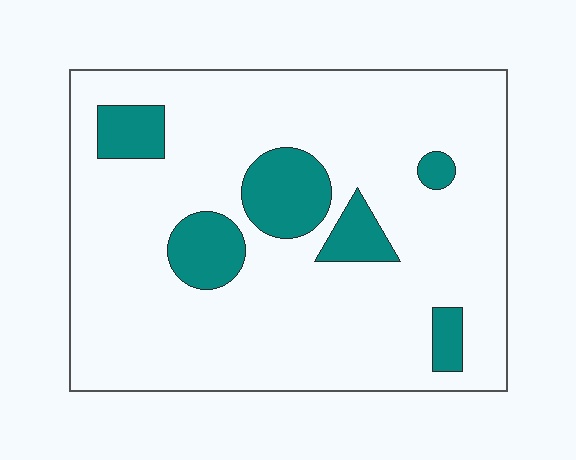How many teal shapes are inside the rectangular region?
6.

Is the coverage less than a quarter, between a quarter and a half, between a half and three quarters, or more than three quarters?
Less than a quarter.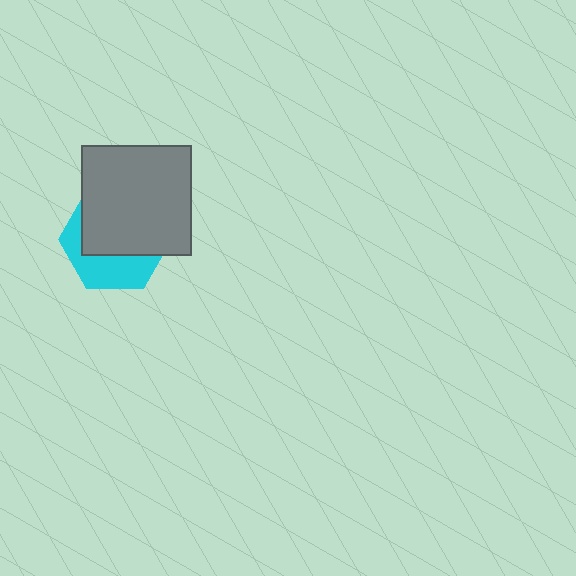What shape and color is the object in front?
The object in front is a gray square.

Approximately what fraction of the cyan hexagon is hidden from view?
Roughly 60% of the cyan hexagon is hidden behind the gray square.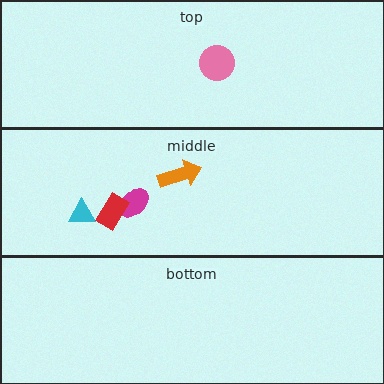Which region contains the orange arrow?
The middle region.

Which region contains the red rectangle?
The middle region.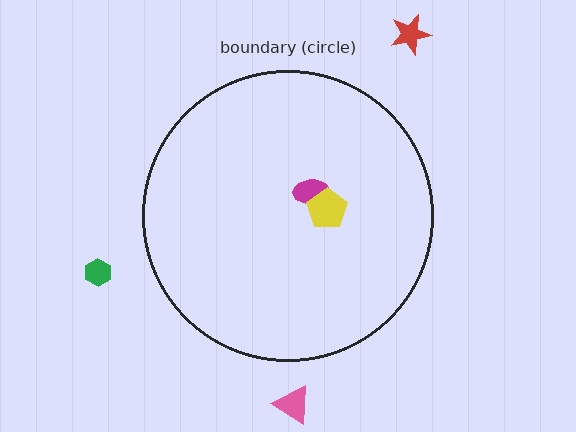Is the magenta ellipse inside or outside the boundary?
Inside.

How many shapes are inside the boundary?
2 inside, 3 outside.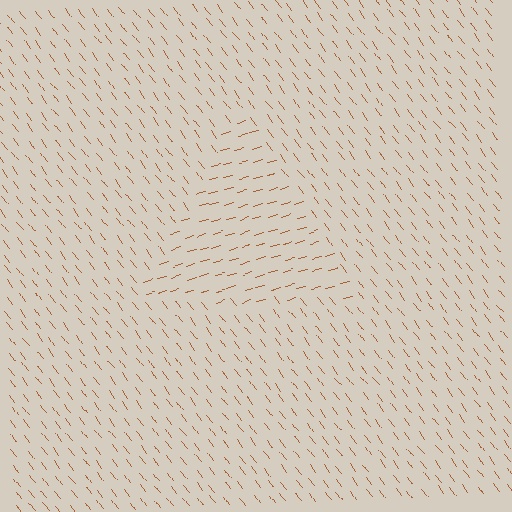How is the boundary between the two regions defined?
The boundary is defined purely by a change in line orientation (approximately 69 degrees difference). All lines are the same color and thickness.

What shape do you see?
I see a triangle.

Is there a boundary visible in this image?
Yes, there is a texture boundary formed by a change in line orientation.